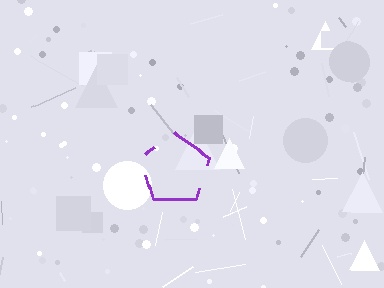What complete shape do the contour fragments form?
The contour fragments form a pentagon.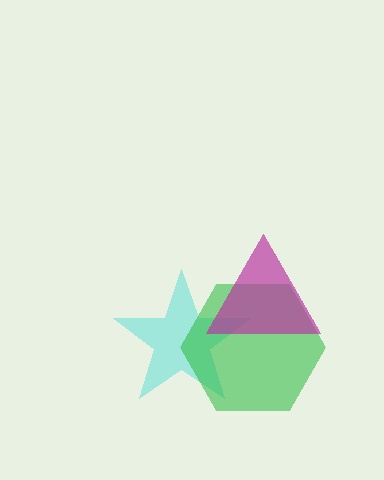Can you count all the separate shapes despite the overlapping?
Yes, there are 3 separate shapes.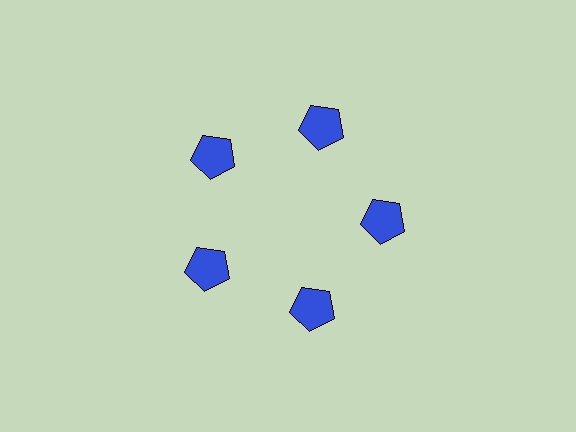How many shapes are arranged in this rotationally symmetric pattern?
There are 5 shapes, arranged in 5 groups of 1.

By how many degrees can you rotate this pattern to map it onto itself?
The pattern maps onto itself every 72 degrees of rotation.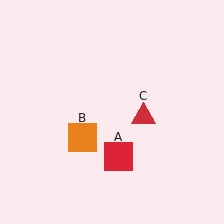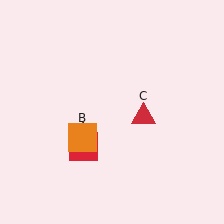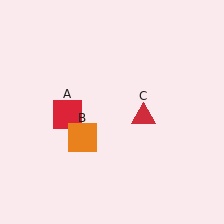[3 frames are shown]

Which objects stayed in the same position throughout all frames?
Orange square (object B) and red triangle (object C) remained stationary.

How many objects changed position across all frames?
1 object changed position: red square (object A).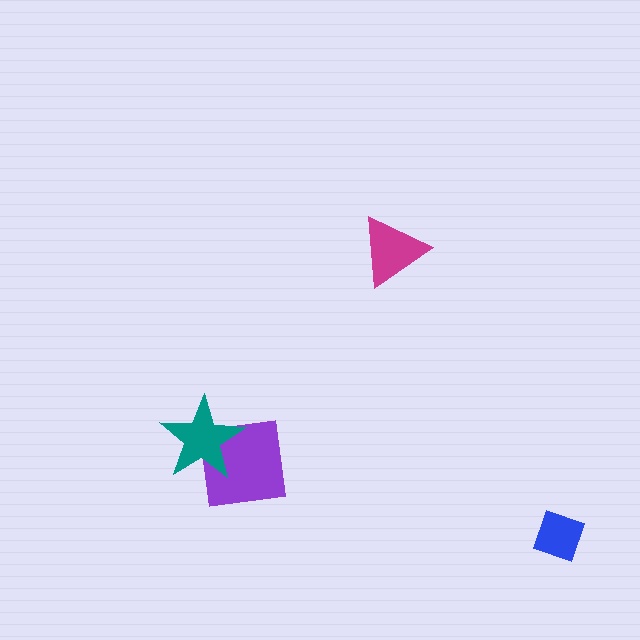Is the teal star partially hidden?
No, no other shape covers it.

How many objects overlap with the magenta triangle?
0 objects overlap with the magenta triangle.